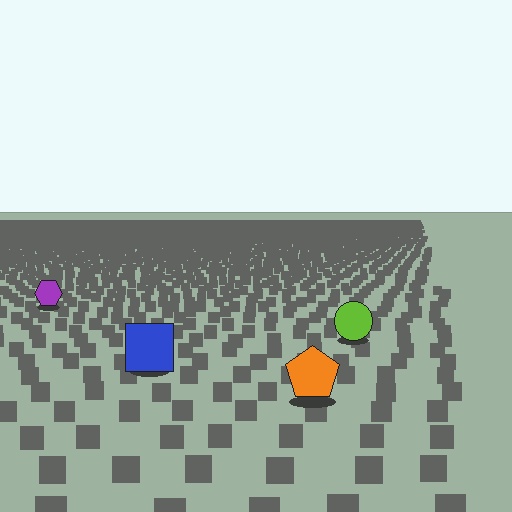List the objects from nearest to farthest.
From nearest to farthest: the orange pentagon, the blue square, the lime circle, the purple hexagon.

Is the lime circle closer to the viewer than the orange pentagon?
No. The orange pentagon is closer — you can tell from the texture gradient: the ground texture is coarser near it.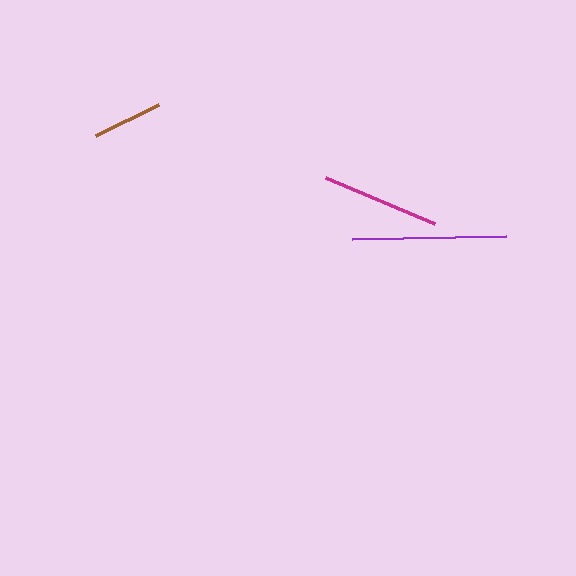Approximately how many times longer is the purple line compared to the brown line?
The purple line is approximately 2.2 times the length of the brown line.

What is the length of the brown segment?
The brown segment is approximately 71 pixels long.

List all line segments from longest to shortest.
From longest to shortest: purple, magenta, brown.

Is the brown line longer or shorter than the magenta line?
The magenta line is longer than the brown line.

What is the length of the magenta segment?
The magenta segment is approximately 119 pixels long.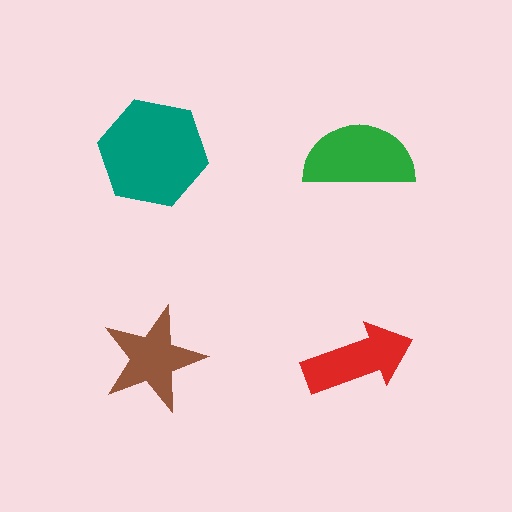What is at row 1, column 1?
A teal hexagon.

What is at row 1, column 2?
A green semicircle.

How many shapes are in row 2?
2 shapes.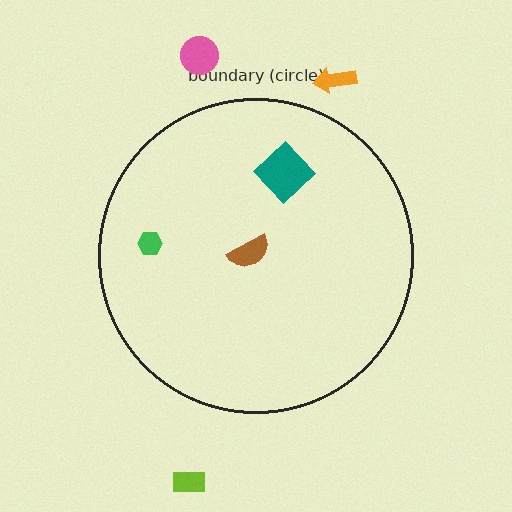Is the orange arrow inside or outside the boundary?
Outside.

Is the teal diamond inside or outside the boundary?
Inside.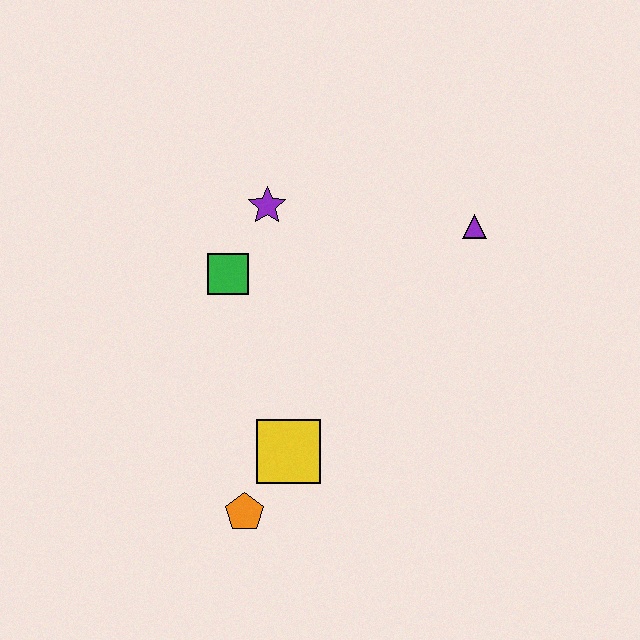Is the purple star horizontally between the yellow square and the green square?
Yes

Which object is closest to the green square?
The purple star is closest to the green square.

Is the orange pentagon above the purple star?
No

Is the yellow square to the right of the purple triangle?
No